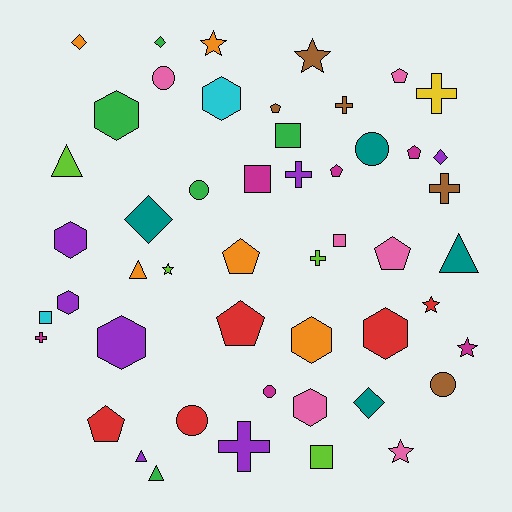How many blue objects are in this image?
There are no blue objects.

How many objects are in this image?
There are 50 objects.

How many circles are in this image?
There are 6 circles.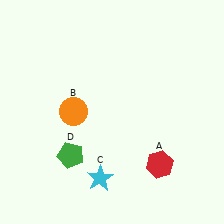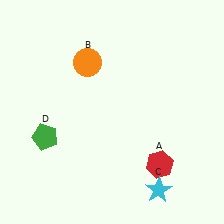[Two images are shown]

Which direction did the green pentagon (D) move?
The green pentagon (D) moved left.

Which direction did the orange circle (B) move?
The orange circle (B) moved up.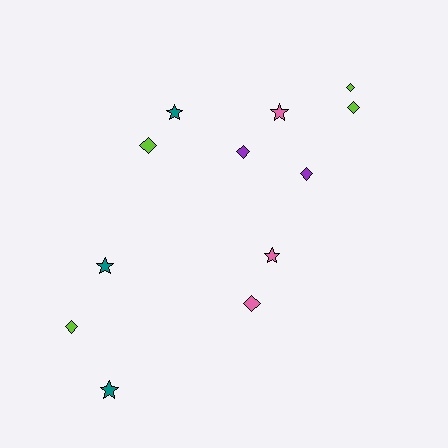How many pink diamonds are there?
There is 1 pink diamond.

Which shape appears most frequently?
Diamond, with 7 objects.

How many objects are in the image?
There are 12 objects.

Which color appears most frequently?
Lime, with 4 objects.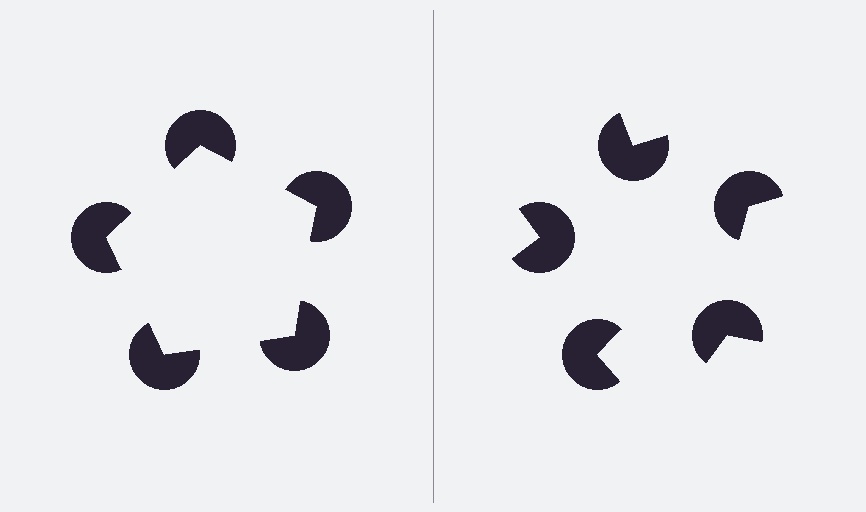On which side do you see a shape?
An illusory pentagon appears on the left side. On the right side the wedge cuts are rotated, so no coherent shape forms.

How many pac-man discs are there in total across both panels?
10 — 5 on each side.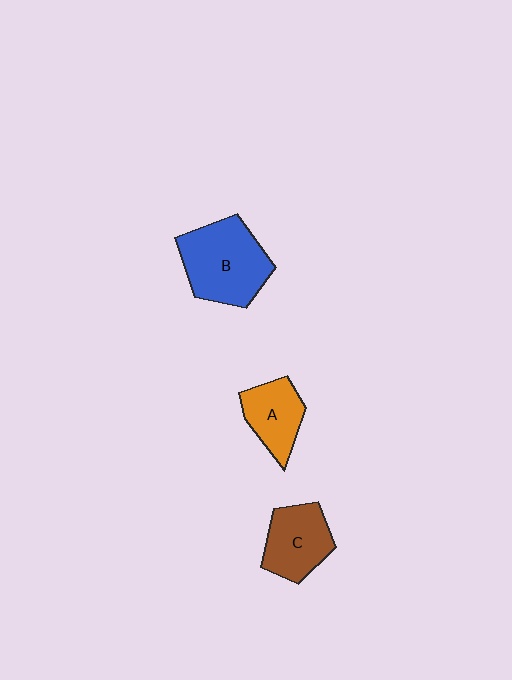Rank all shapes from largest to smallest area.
From largest to smallest: B (blue), C (brown), A (orange).